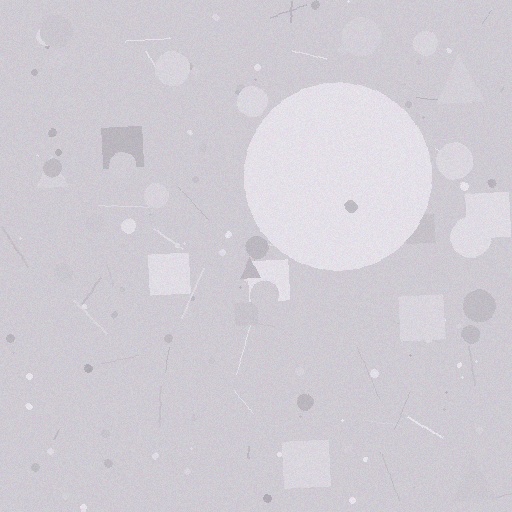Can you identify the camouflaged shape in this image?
The camouflaged shape is a circle.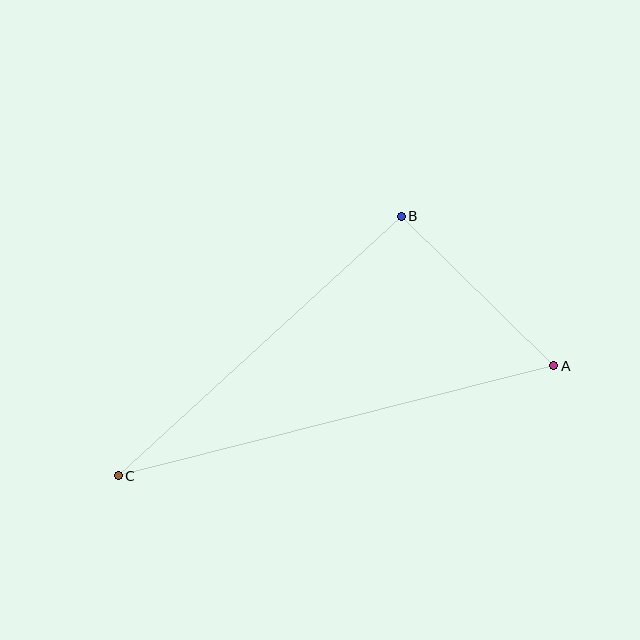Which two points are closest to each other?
Points A and B are closest to each other.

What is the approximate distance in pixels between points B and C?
The distance between B and C is approximately 384 pixels.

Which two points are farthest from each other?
Points A and C are farthest from each other.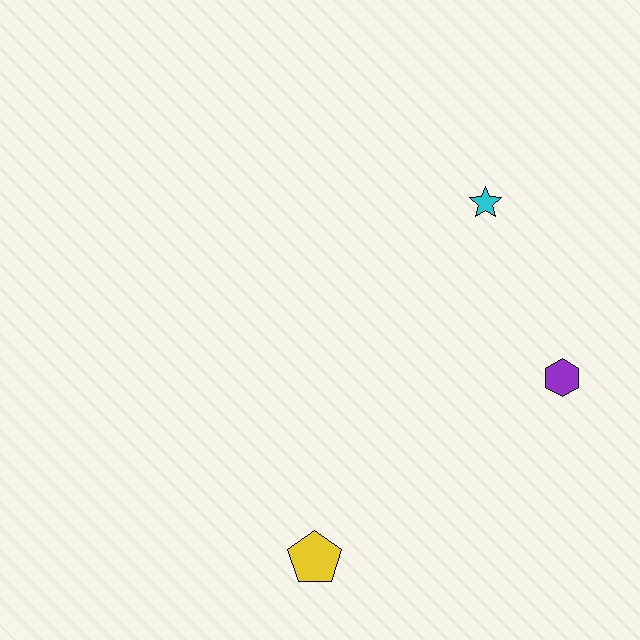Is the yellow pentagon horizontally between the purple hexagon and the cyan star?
No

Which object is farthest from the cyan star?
The yellow pentagon is farthest from the cyan star.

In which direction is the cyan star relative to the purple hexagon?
The cyan star is above the purple hexagon.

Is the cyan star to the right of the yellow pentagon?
Yes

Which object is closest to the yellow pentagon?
The purple hexagon is closest to the yellow pentagon.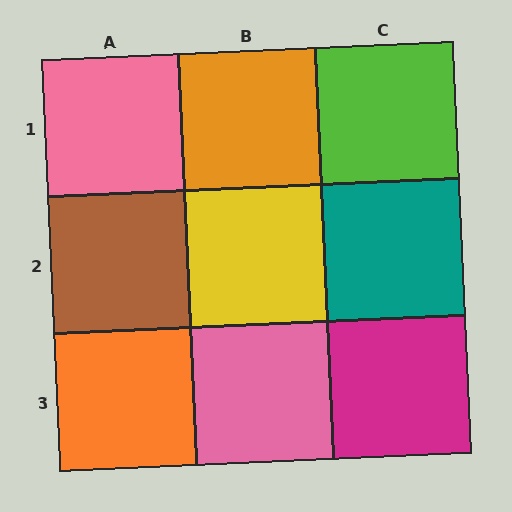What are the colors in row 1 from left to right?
Pink, orange, lime.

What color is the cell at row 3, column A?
Orange.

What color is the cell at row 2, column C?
Teal.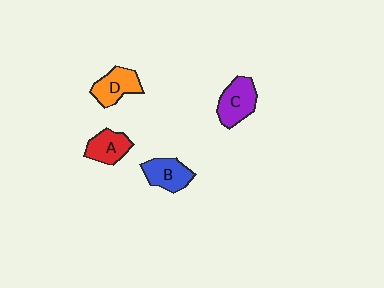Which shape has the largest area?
Shape C (purple).